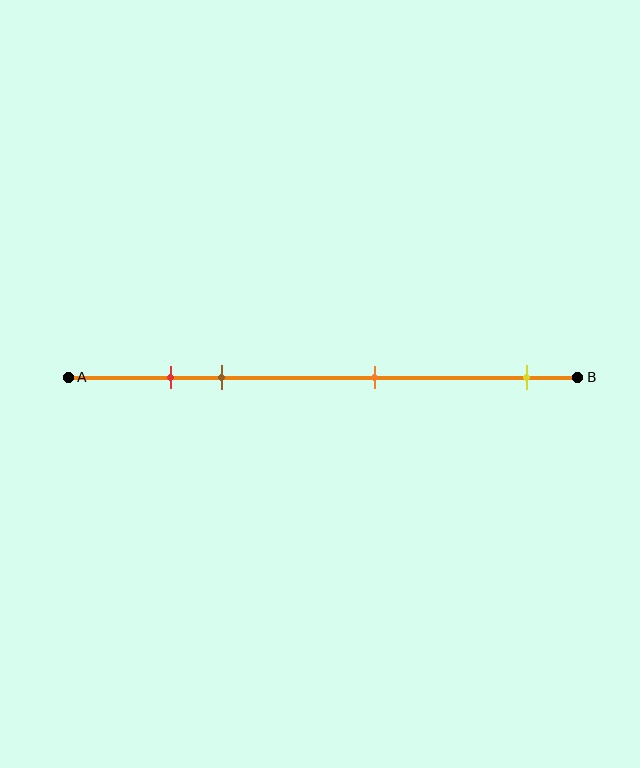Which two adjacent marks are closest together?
The red and brown marks are the closest adjacent pair.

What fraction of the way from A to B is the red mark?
The red mark is approximately 20% (0.2) of the way from A to B.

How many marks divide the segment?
There are 4 marks dividing the segment.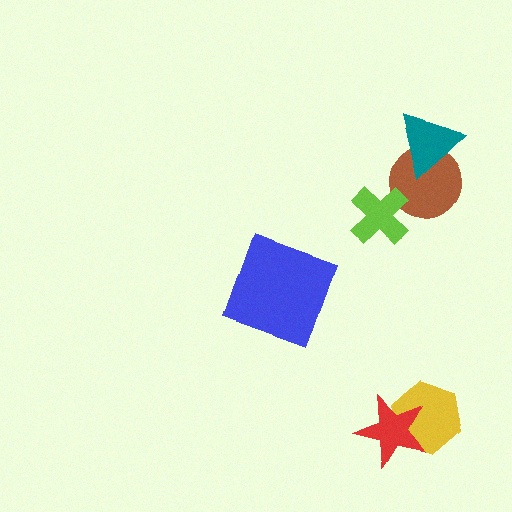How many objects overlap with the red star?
1 object overlaps with the red star.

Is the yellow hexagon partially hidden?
Yes, it is partially covered by another shape.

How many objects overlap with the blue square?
0 objects overlap with the blue square.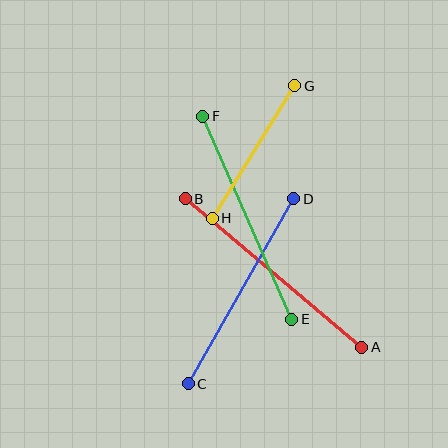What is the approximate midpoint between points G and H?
The midpoint is at approximately (254, 152) pixels.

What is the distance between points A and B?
The distance is approximately 231 pixels.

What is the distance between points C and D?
The distance is approximately 213 pixels.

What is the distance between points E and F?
The distance is approximately 222 pixels.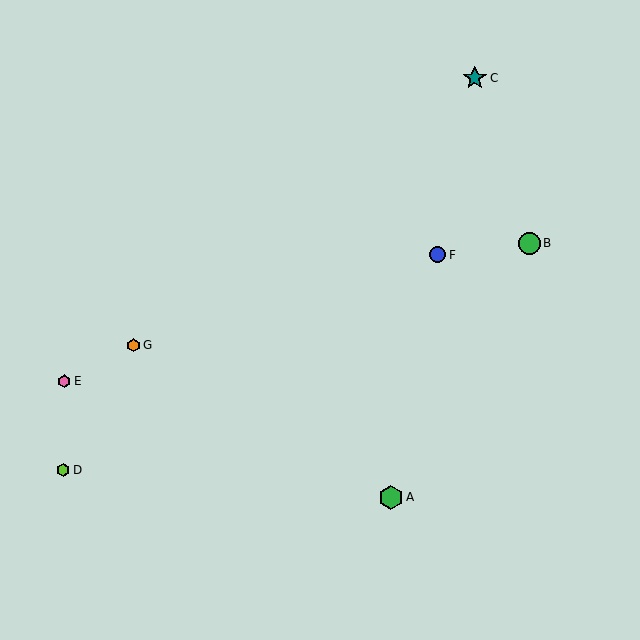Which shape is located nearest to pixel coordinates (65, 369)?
The pink hexagon (labeled E) at (64, 381) is nearest to that location.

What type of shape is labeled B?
Shape B is a green circle.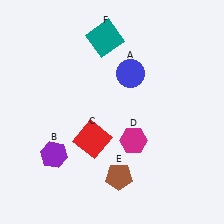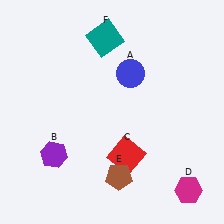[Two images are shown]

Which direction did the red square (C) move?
The red square (C) moved right.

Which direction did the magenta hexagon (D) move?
The magenta hexagon (D) moved right.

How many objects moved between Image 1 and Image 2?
2 objects moved between the two images.